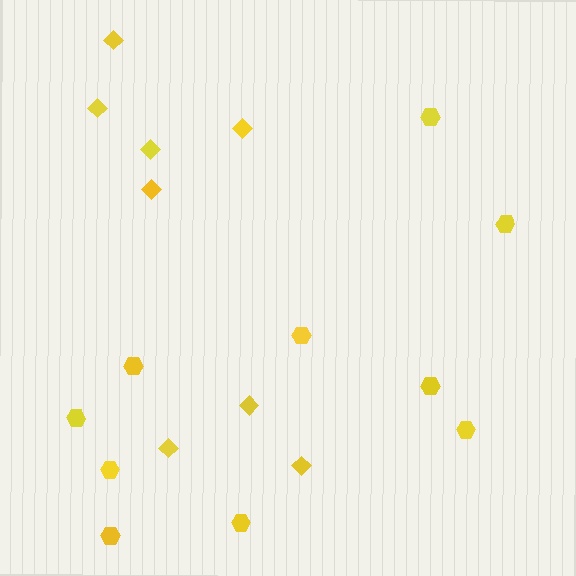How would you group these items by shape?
There are 2 groups: one group of hexagons (10) and one group of diamonds (8).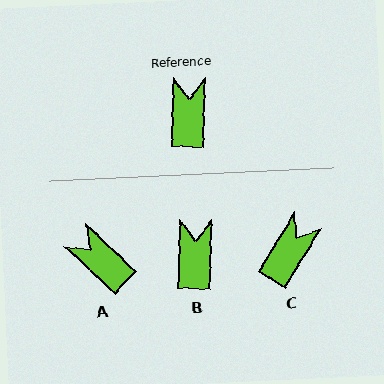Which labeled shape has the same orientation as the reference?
B.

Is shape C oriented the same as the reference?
No, it is off by about 30 degrees.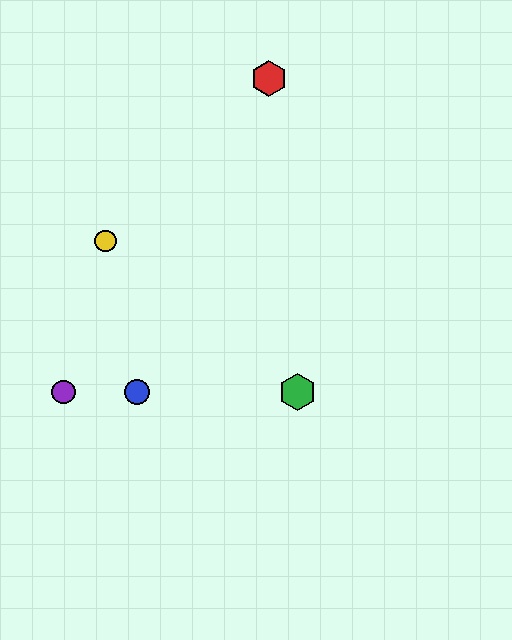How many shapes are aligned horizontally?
3 shapes (the blue circle, the green hexagon, the purple circle) are aligned horizontally.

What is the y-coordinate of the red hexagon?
The red hexagon is at y≈79.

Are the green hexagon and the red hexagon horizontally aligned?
No, the green hexagon is at y≈392 and the red hexagon is at y≈79.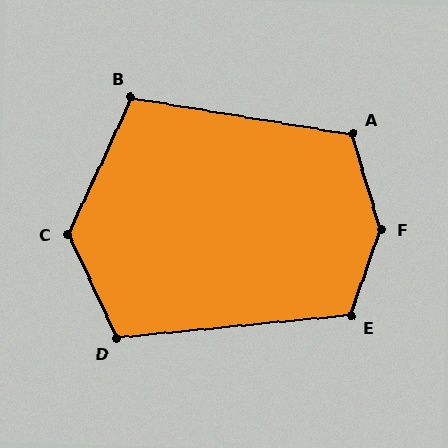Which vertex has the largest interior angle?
F, at approximately 145 degrees.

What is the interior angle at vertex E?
Approximately 114 degrees (obtuse).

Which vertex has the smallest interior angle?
B, at approximately 106 degrees.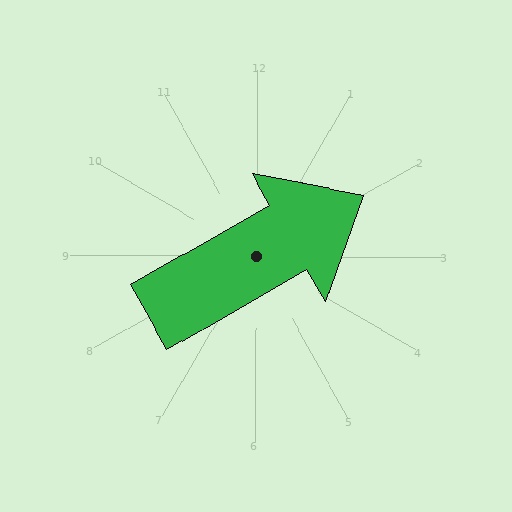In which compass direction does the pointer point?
Northeast.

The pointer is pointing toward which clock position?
Roughly 2 o'clock.